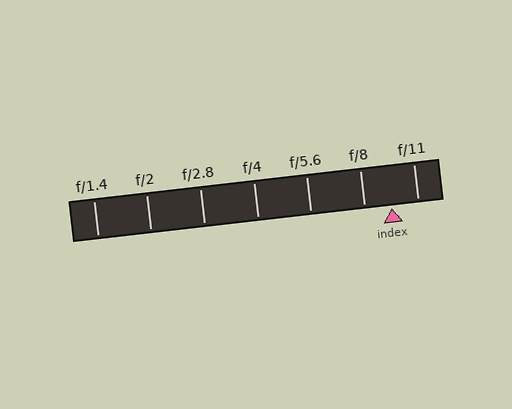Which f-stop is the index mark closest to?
The index mark is closest to f/11.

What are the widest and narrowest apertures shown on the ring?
The widest aperture shown is f/1.4 and the narrowest is f/11.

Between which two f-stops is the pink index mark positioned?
The index mark is between f/8 and f/11.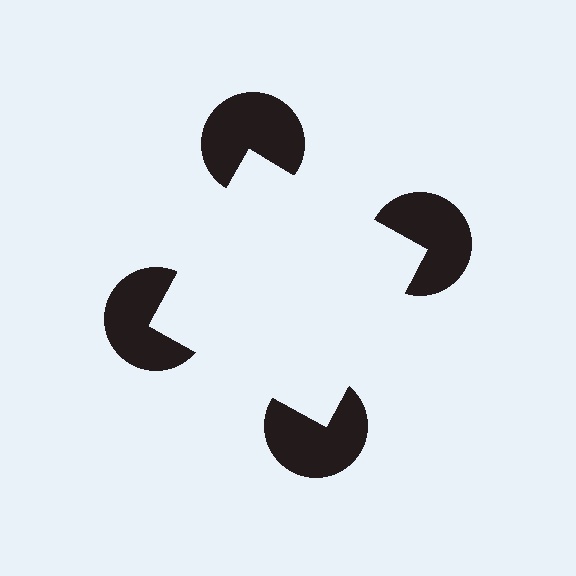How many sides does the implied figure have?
4 sides.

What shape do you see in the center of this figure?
An illusory square — its edges are inferred from the aligned wedge cuts in the pac-man discs, not physically drawn.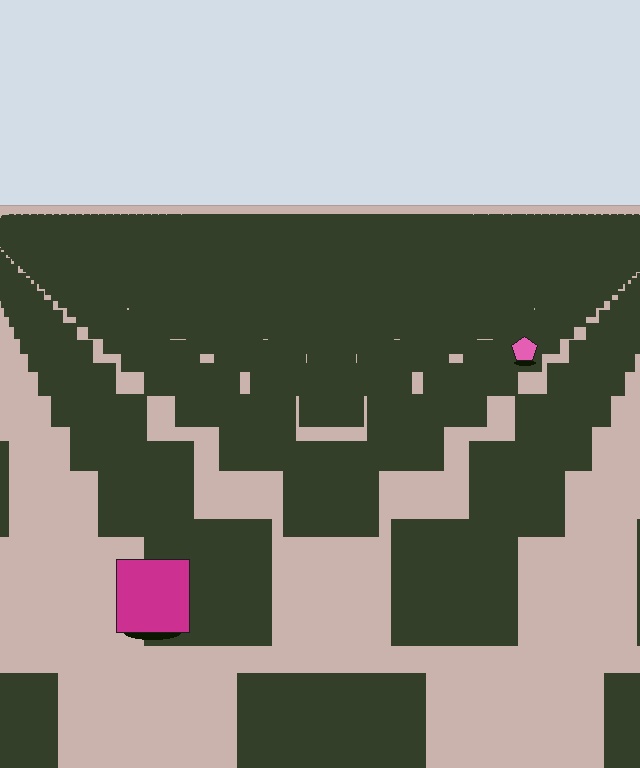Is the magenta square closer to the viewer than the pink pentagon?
Yes. The magenta square is closer — you can tell from the texture gradient: the ground texture is coarser near it.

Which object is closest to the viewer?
The magenta square is closest. The texture marks near it are larger and more spread out.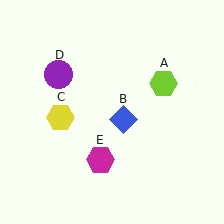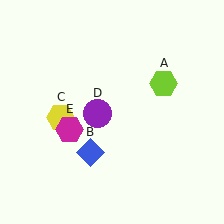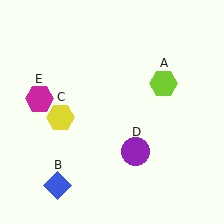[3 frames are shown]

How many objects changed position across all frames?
3 objects changed position: blue diamond (object B), purple circle (object D), magenta hexagon (object E).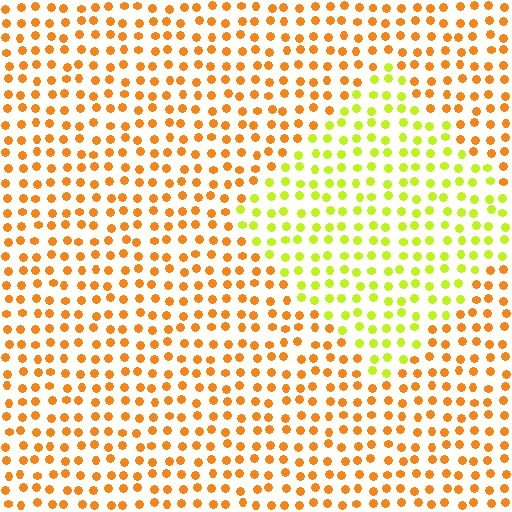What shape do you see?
I see a diamond.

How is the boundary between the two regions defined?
The boundary is defined purely by a slight shift in hue (about 46 degrees). Spacing, size, and orientation are identical on both sides.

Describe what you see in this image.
The image is filled with small orange elements in a uniform arrangement. A diamond-shaped region is visible where the elements are tinted to a slightly different hue, forming a subtle color boundary.